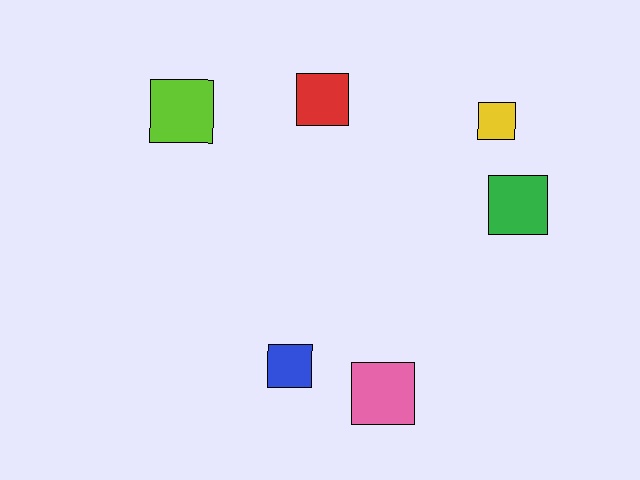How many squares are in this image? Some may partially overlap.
There are 6 squares.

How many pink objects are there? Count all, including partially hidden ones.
There is 1 pink object.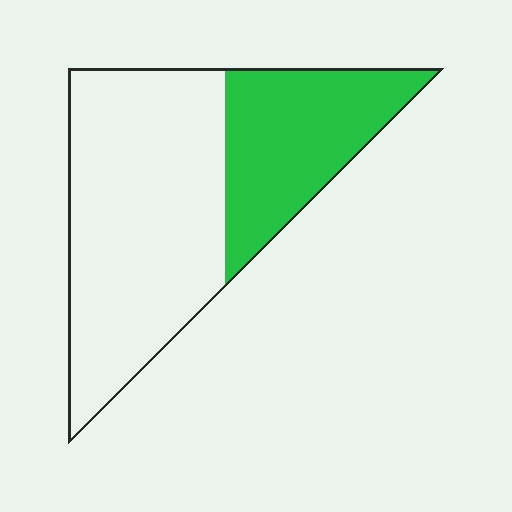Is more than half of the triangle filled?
No.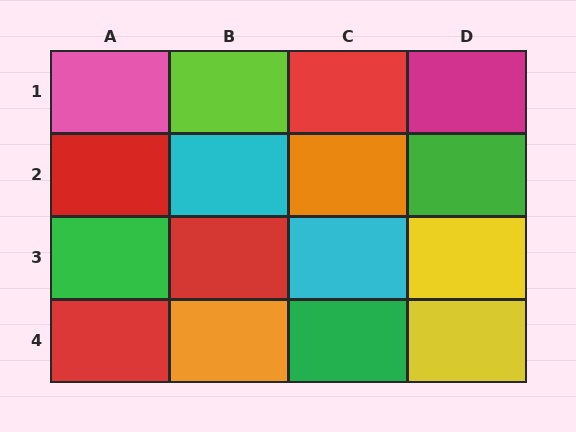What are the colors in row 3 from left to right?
Green, red, cyan, yellow.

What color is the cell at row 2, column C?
Orange.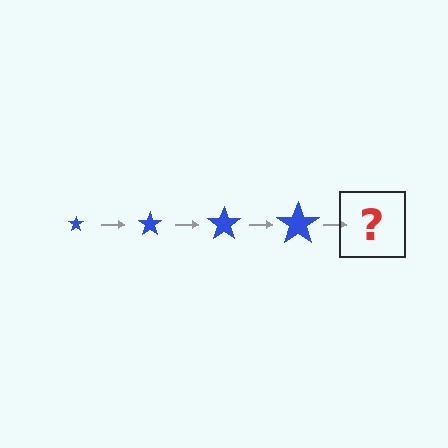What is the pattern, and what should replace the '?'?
The pattern is that the star gets progressively larger each step. The '?' should be a blue star, larger than the previous one.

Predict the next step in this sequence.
The next step is a blue star, larger than the previous one.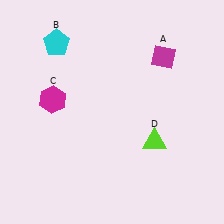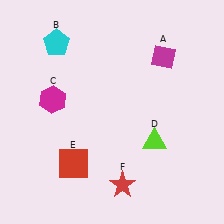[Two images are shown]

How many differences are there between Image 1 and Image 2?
There are 2 differences between the two images.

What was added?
A red square (E), a red star (F) were added in Image 2.